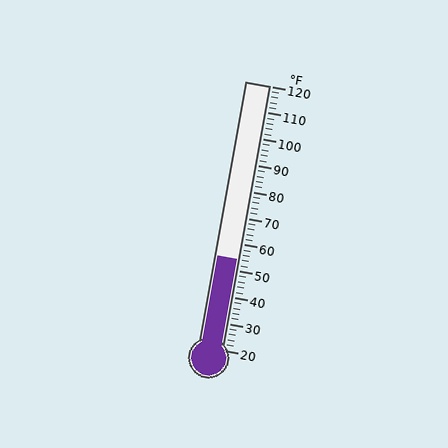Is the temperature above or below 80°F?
The temperature is below 80°F.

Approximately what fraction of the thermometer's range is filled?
The thermometer is filled to approximately 35% of its range.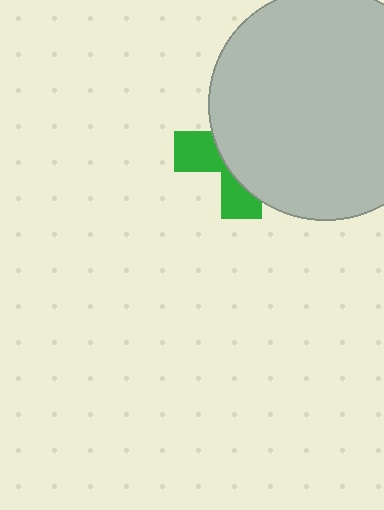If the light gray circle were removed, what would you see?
You would see the complete green cross.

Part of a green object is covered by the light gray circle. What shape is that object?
It is a cross.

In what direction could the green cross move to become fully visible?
The green cross could move left. That would shift it out from behind the light gray circle entirely.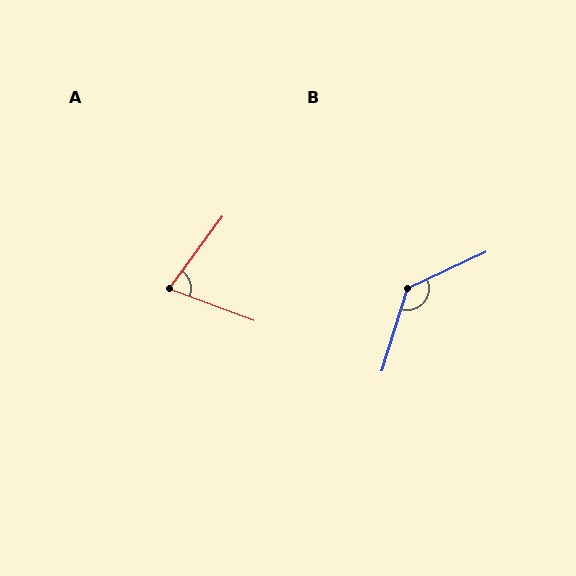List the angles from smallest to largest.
A (74°), B (132°).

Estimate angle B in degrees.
Approximately 132 degrees.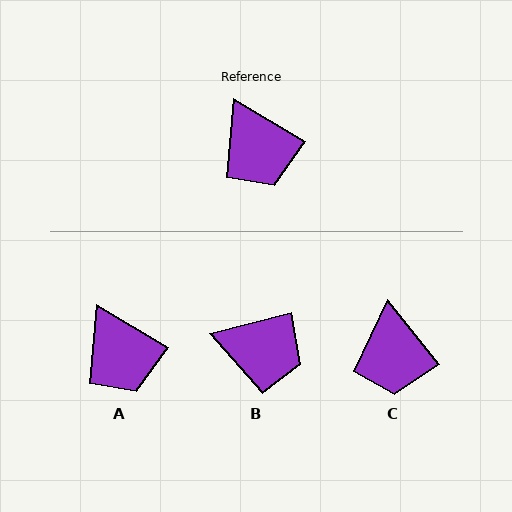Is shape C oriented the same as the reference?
No, it is off by about 21 degrees.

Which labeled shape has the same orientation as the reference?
A.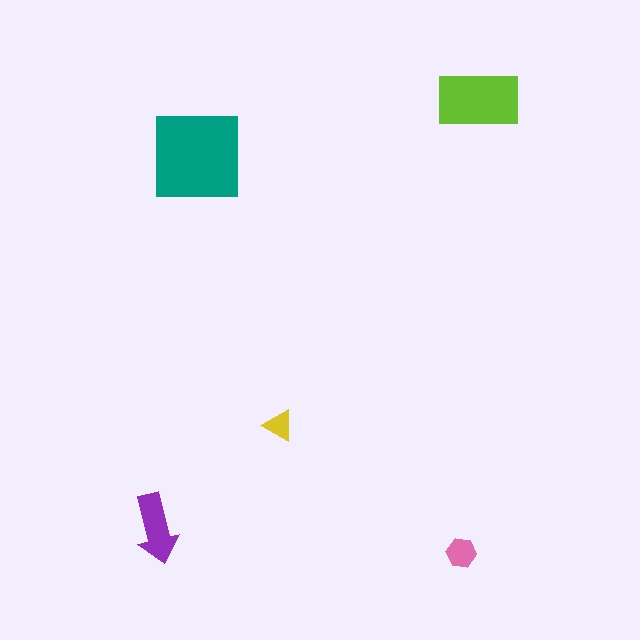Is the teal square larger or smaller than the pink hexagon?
Larger.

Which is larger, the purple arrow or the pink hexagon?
The purple arrow.